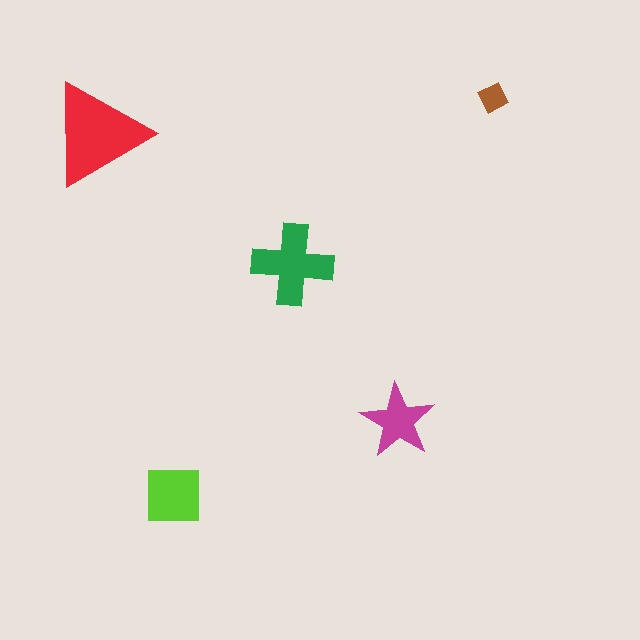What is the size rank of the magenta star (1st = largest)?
4th.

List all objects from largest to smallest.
The red triangle, the green cross, the lime square, the magenta star, the brown diamond.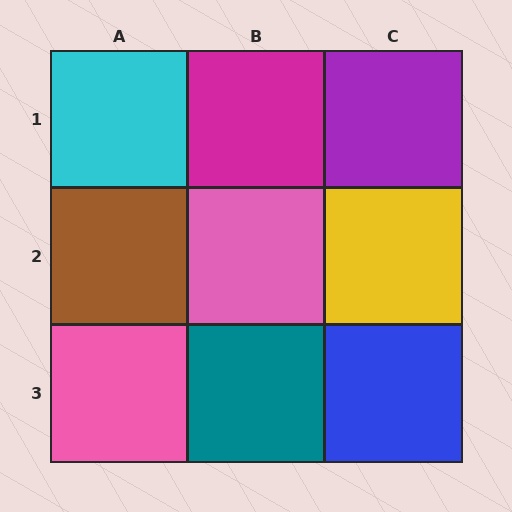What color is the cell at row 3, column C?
Blue.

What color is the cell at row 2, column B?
Pink.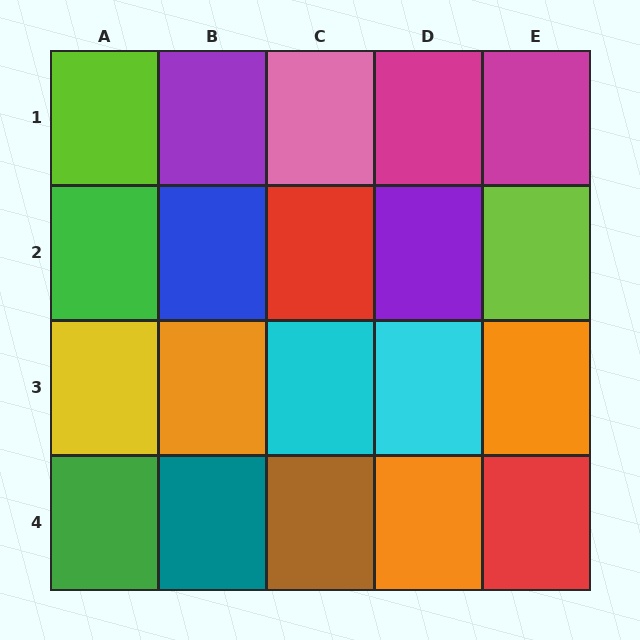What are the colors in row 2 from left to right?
Green, blue, red, purple, lime.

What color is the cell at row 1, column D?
Magenta.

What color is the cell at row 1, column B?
Purple.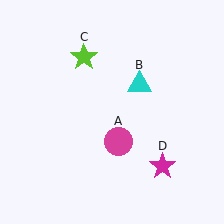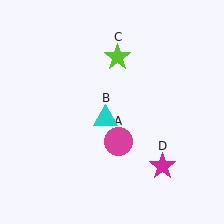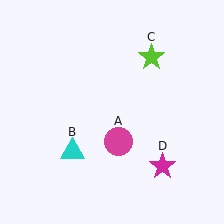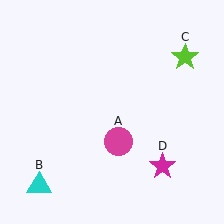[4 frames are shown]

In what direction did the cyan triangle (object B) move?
The cyan triangle (object B) moved down and to the left.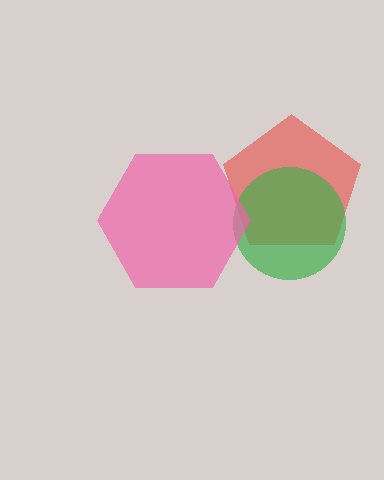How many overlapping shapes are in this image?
There are 3 overlapping shapes in the image.